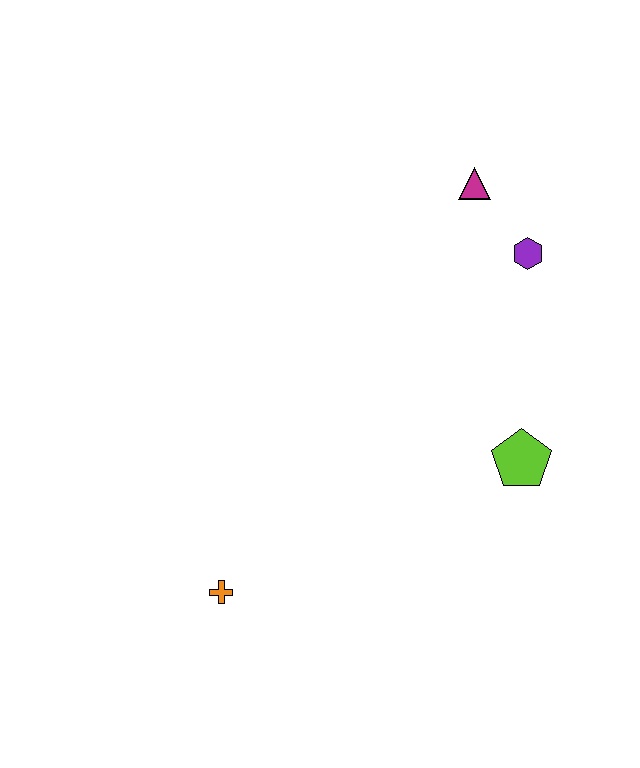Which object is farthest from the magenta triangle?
The orange cross is farthest from the magenta triangle.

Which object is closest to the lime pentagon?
The purple hexagon is closest to the lime pentagon.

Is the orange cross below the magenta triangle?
Yes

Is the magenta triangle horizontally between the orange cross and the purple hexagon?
Yes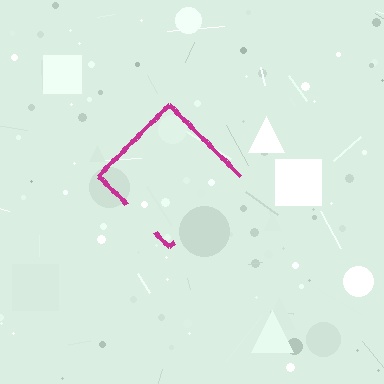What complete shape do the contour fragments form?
The contour fragments form a diamond.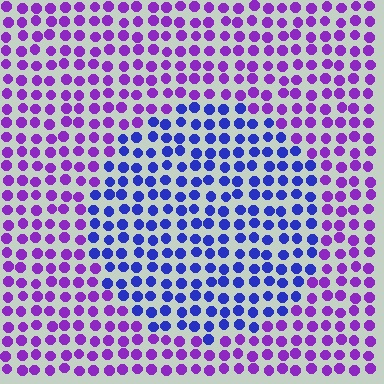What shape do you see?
I see a circle.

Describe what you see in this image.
The image is filled with small purple elements in a uniform arrangement. A circle-shaped region is visible where the elements are tinted to a slightly different hue, forming a subtle color boundary.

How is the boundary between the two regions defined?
The boundary is defined purely by a slight shift in hue (about 44 degrees). Spacing, size, and orientation are identical on both sides.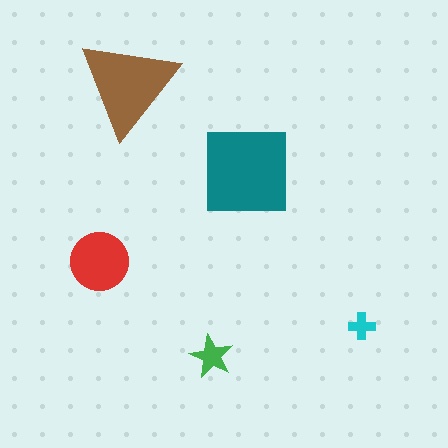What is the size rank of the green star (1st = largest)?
4th.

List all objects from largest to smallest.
The teal square, the brown triangle, the red circle, the green star, the cyan cross.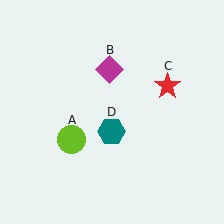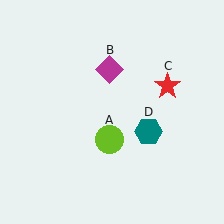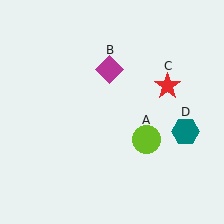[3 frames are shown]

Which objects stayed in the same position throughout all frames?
Magenta diamond (object B) and red star (object C) remained stationary.